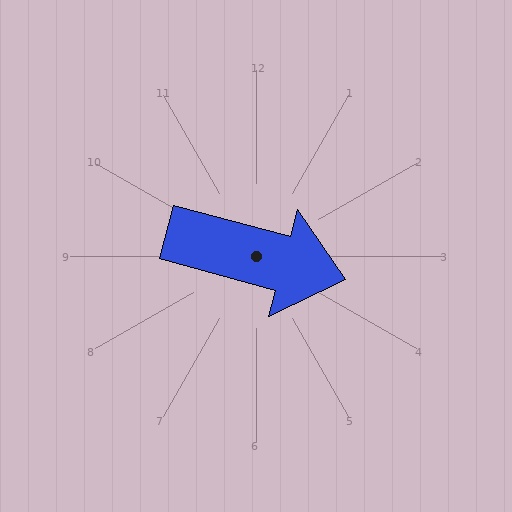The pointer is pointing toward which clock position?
Roughly 3 o'clock.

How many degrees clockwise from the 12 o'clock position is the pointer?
Approximately 105 degrees.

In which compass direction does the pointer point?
East.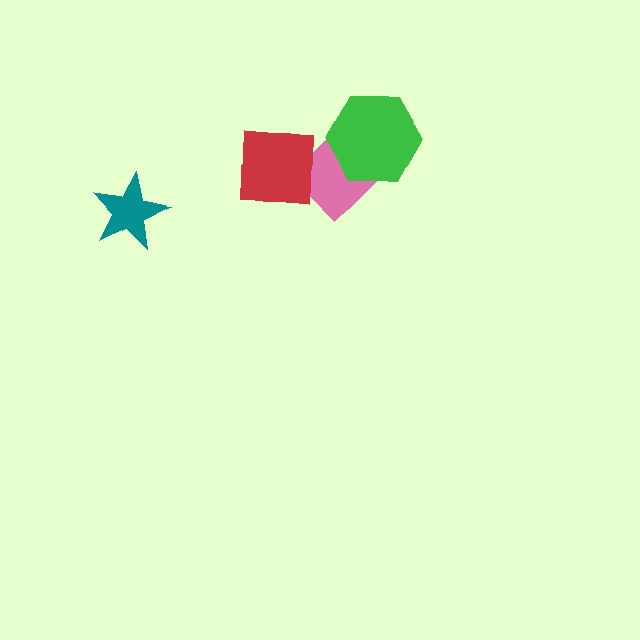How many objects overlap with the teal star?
0 objects overlap with the teal star.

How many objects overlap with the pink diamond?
2 objects overlap with the pink diamond.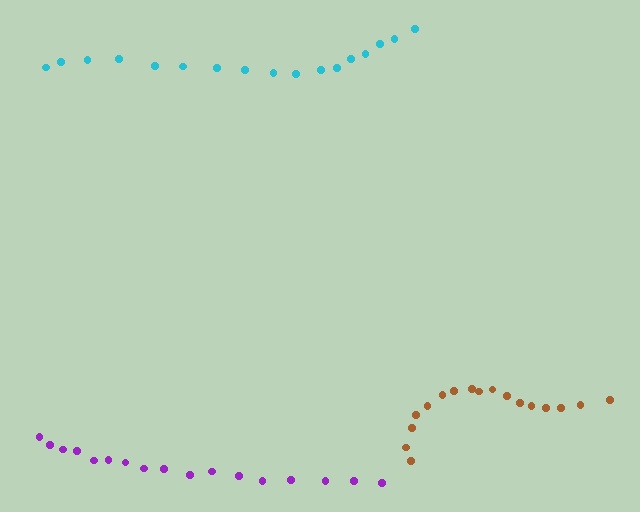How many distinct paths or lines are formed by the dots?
There are 3 distinct paths.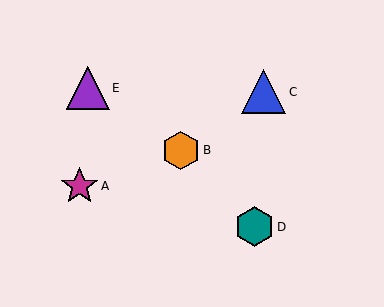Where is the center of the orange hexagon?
The center of the orange hexagon is at (181, 150).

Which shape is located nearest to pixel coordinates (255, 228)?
The teal hexagon (labeled D) at (254, 227) is nearest to that location.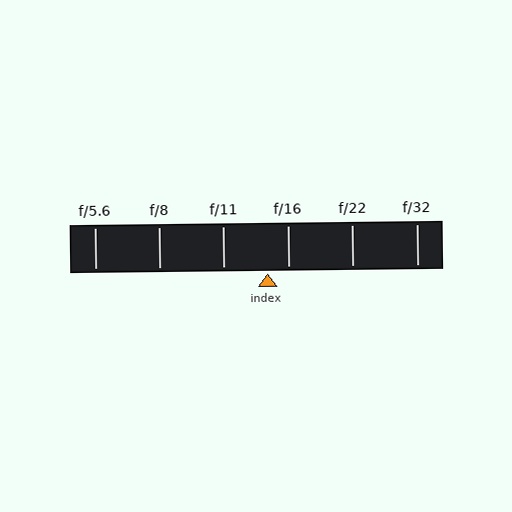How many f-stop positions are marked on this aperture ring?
There are 6 f-stop positions marked.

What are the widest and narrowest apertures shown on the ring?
The widest aperture shown is f/5.6 and the narrowest is f/32.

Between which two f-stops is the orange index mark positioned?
The index mark is between f/11 and f/16.